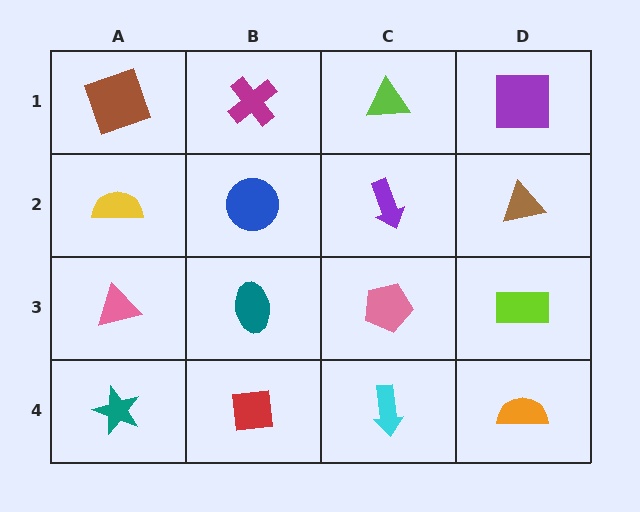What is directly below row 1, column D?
A brown triangle.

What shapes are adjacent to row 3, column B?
A blue circle (row 2, column B), a red square (row 4, column B), a pink triangle (row 3, column A), a pink pentagon (row 3, column C).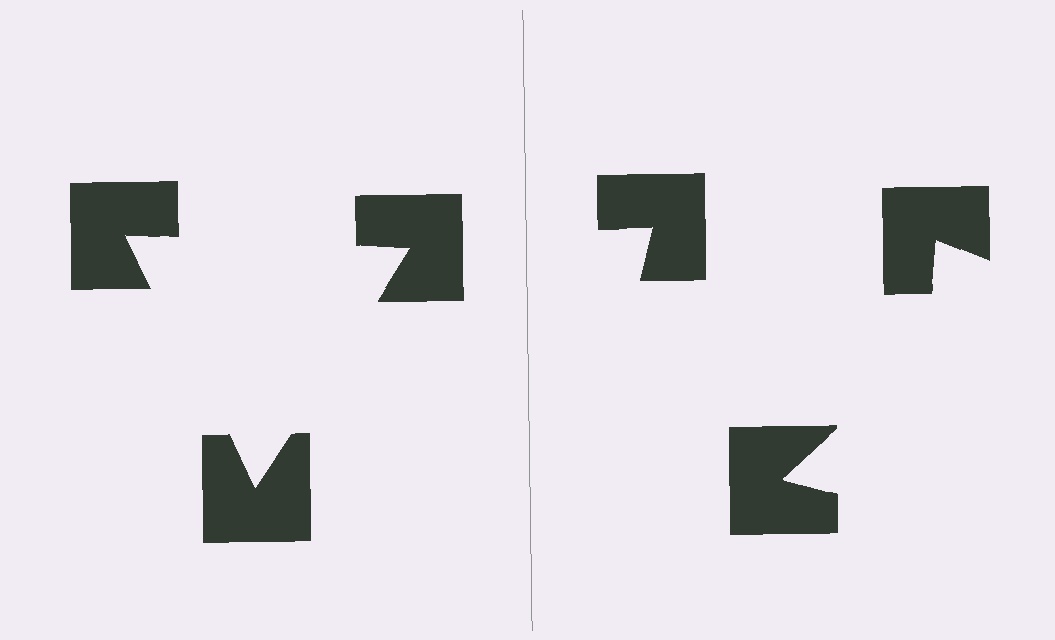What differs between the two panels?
The notched squares are positioned identically on both sides; only the wedge orientations differ. On the left they align to a triangle; on the right they are misaligned.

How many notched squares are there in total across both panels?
6 — 3 on each side.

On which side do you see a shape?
An illusory triangle appears on the left side. On the right side the wedge cuts are rotated, so no coherent shape forms.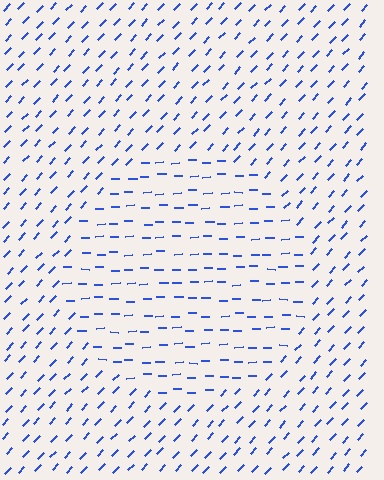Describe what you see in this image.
The image is filled with small blue line segments. A circle region in the image has lines oriented differently from the surrounding lines, creating a visible texture boundary.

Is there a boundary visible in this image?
Yes, there is a texture boundary formed by a change in line orientation.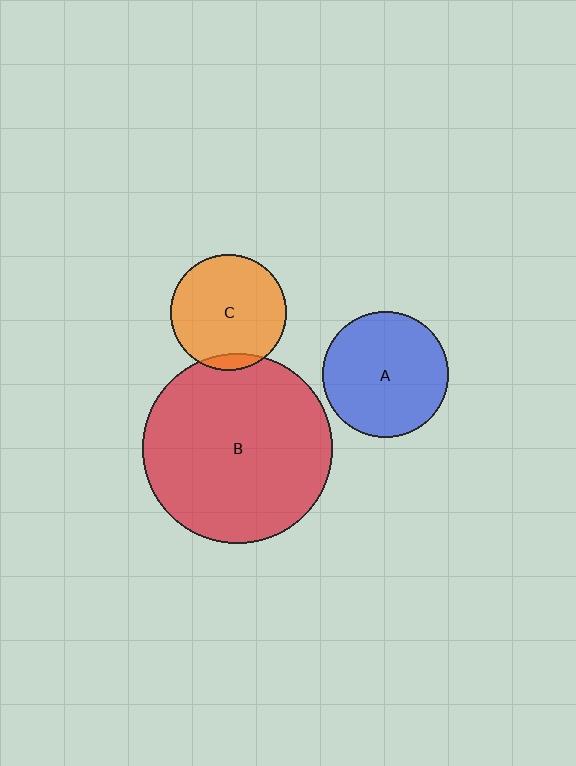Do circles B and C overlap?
Yes.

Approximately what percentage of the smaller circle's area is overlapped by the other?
Approximately 5%.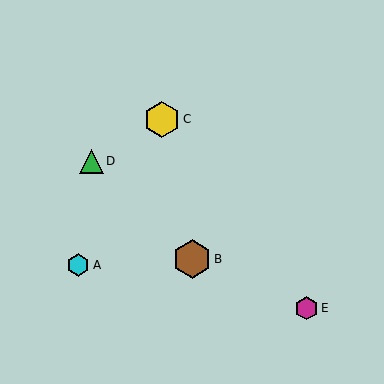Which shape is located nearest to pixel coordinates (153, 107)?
The yellow hexagon (labeled C) at (162, 119) is nearest to that location.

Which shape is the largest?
The brown hexagon (labeled B) is the largest.